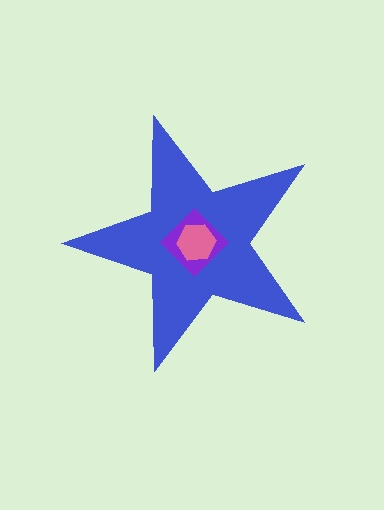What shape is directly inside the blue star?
The purple diamond.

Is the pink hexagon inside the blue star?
Yes.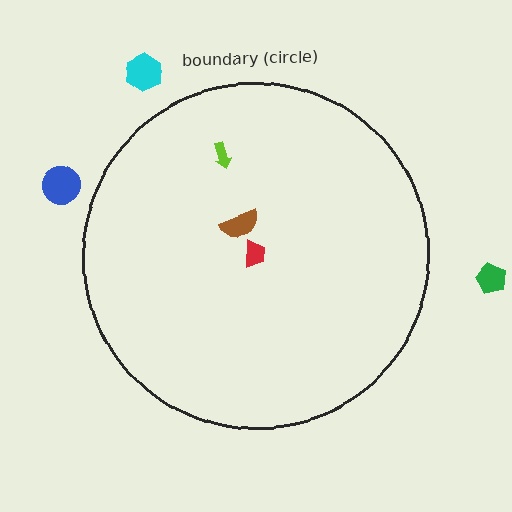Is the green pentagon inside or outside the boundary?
Outside.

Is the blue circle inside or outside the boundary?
Outside.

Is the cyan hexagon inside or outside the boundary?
Outside.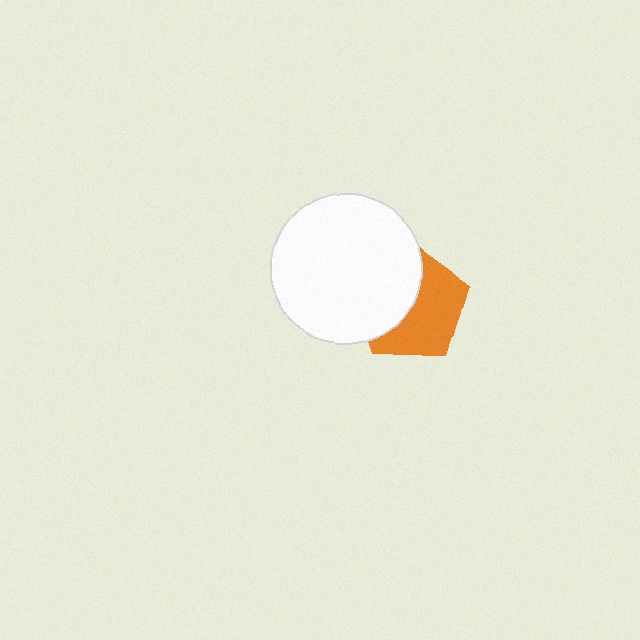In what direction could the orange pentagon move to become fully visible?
The orange pentagon could move right. That would shift it out from behind the white circle entirely.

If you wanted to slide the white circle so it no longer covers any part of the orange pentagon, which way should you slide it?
Slide it left — that is the most direct way to separate the two shapes.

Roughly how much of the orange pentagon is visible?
About half of it is visible (roughly 54%).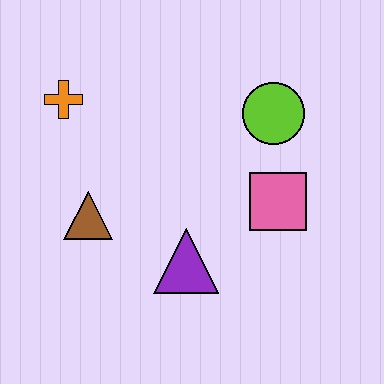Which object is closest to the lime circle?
The pink square is closest to the lime circle.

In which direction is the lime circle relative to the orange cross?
The lime circle is to the right of the orange cross.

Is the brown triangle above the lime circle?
No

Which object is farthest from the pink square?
The orange cross is farthest from the pink square.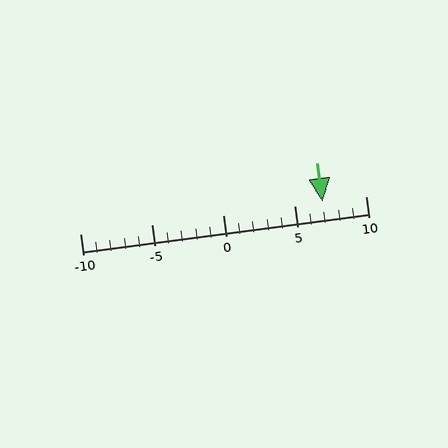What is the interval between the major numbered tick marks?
The major tick marks are spaced 5 units apart.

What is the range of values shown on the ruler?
The ruler shows values from -10 to 10.